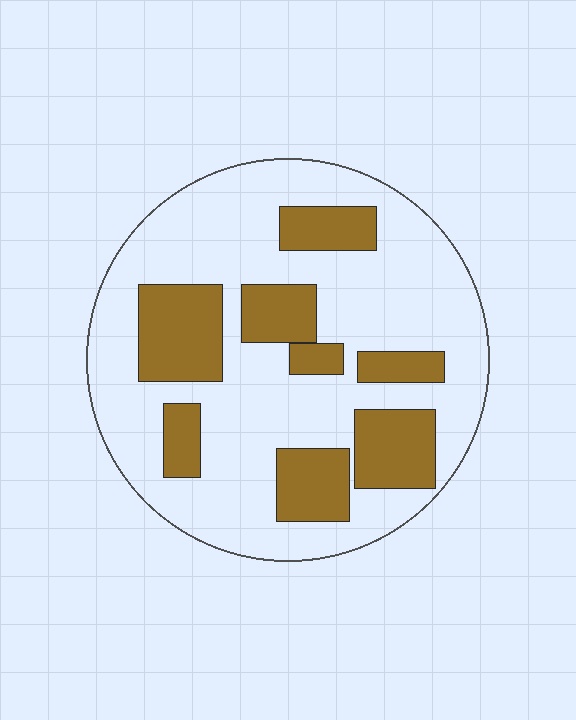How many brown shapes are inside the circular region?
8.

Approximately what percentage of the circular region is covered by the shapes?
Approximately 30%.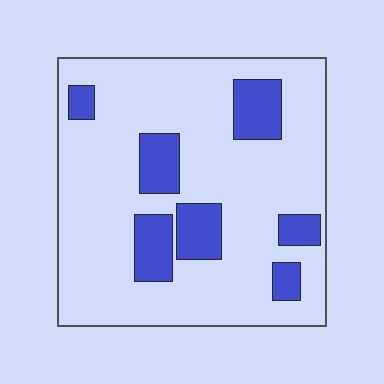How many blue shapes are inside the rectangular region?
7.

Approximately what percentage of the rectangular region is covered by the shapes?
Approximately 20%.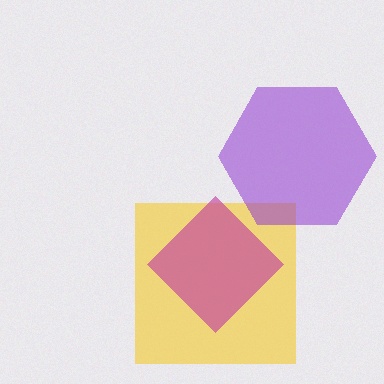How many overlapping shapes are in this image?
There are 3 overlapping shapes in the image.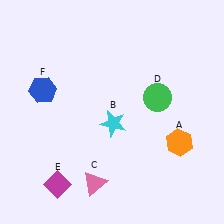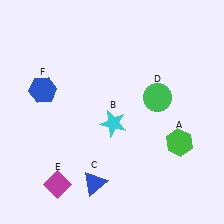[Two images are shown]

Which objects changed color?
A changed from orange to green. C changed from pink to blue.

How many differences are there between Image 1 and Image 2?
There are 2 differences between the two images.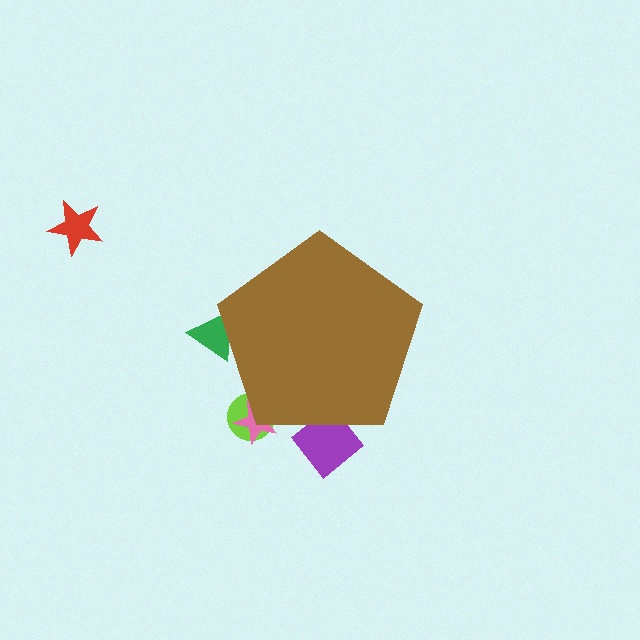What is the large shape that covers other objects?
A brown pentagon.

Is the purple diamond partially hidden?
Yes, the purple diamond is partially hidden behind the brown pentagon.